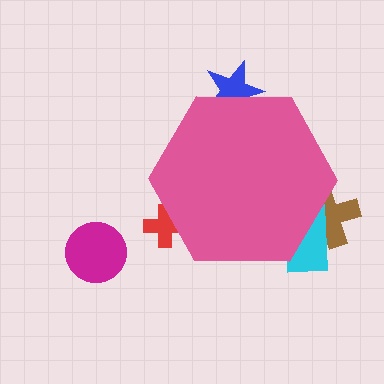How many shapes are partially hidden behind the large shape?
4 shapes are partially hidden.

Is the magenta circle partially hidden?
No, the magenta circle is fully visible.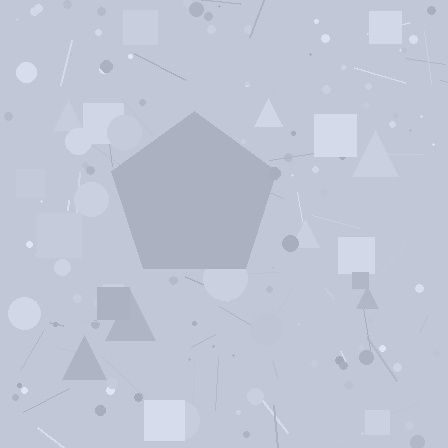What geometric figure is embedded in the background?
A pentagon is embedded in the background.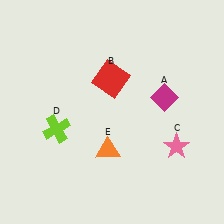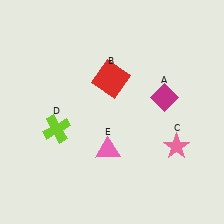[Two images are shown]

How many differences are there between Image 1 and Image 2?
There is 1 difference between the two images.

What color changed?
The triangle (E) changed from orange in Image 1 to pink in Image 2.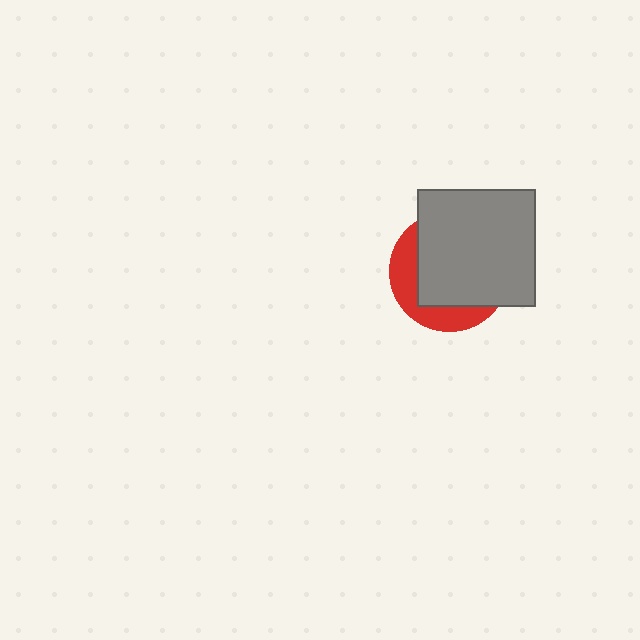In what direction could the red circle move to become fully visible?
The red circle could move toward the lower-left. That would shift it out from behind the gray square entirely.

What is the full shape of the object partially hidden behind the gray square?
The partially hidden object is a red circle.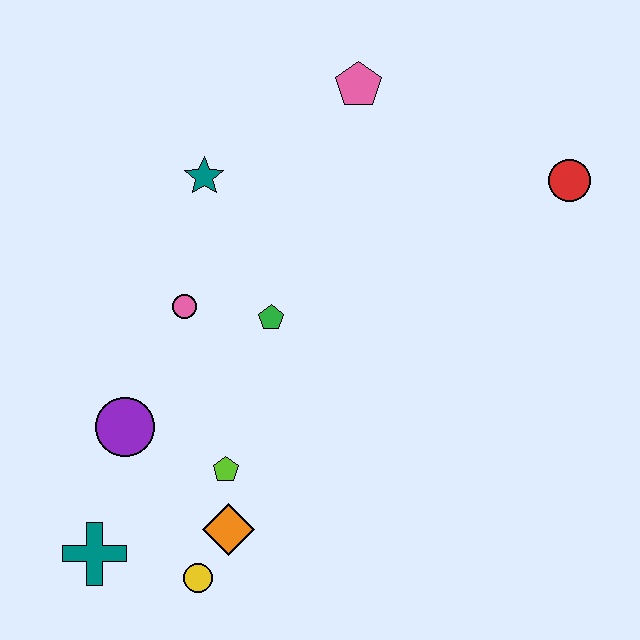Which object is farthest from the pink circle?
The red circle is farthest from the pink circle.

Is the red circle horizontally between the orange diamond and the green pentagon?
No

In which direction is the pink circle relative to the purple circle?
The pink circle is above the purple circle.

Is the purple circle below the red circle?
Yes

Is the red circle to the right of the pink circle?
Yes